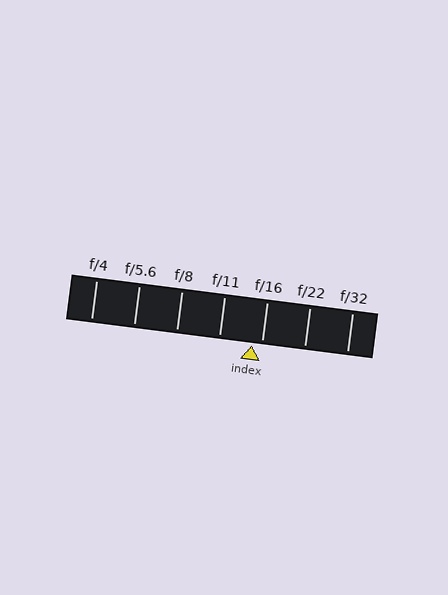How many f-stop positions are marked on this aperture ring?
There are 7 f-stop positions marked.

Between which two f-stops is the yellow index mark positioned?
The index mark is between f/11 and f/16.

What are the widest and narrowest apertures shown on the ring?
The widest aperture shown is f/4 and the narrowest is f/32.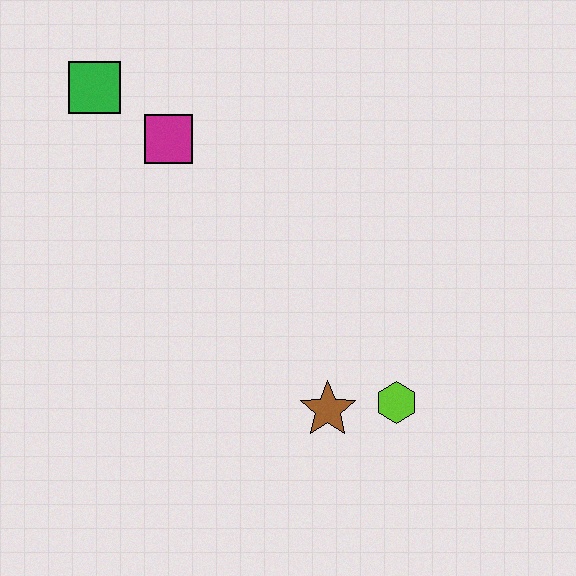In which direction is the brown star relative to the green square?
The brown star is below the green square.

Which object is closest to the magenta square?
The green square is closest to the magenta square.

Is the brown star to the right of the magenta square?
Yes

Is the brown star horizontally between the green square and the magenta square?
No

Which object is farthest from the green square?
The lime hexagon is farthest from the green square.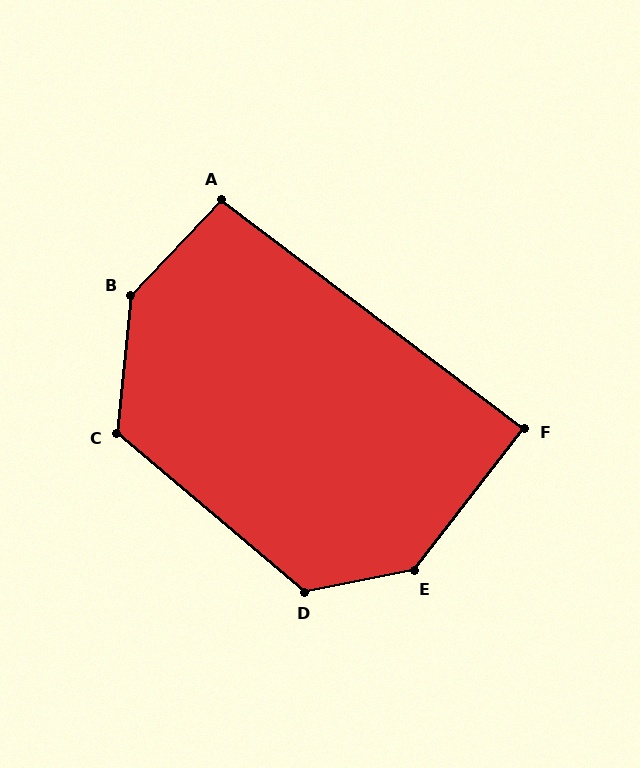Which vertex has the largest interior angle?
B, at approximately 142 degrees.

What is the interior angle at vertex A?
Approximately 96 degrees (obtuse).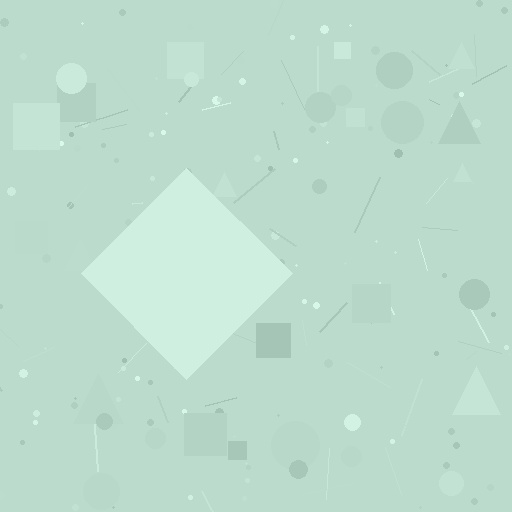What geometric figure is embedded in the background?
A diamond is embedded in the background.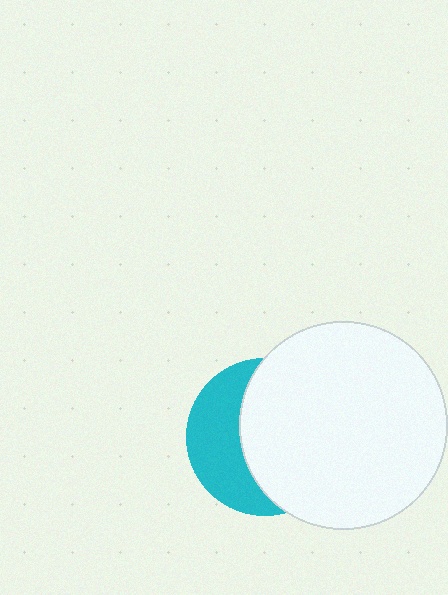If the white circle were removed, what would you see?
You would see the complete cyan circle.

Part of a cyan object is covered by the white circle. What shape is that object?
It is a circle.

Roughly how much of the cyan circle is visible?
A small part of it is visible (roughly 39%).